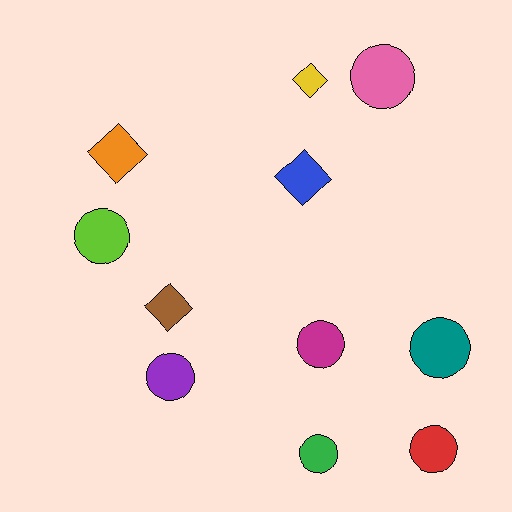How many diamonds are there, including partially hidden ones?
There are 4 diamonds.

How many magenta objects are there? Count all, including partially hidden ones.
There is 1 magenta object.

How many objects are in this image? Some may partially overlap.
There are 11 objects.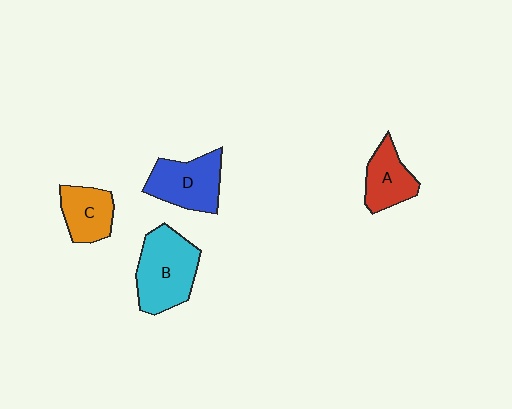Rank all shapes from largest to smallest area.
From largest to smallest: B (cyan), D (blue), A (red), C (orange).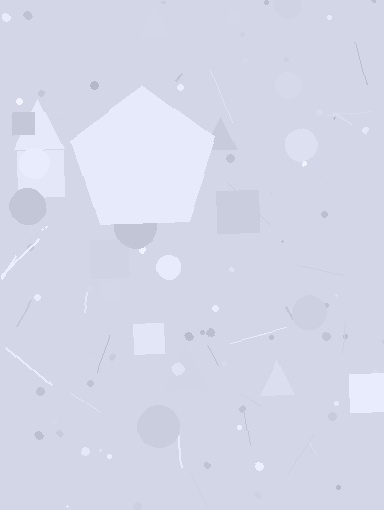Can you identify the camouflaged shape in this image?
The camouflaged shape is a pentagon.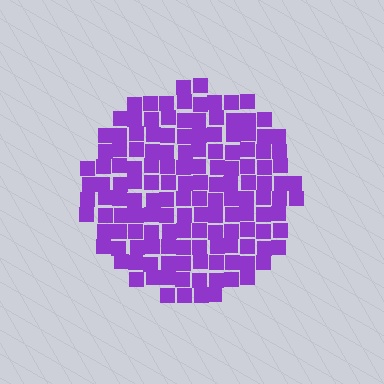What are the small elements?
The small elements are squares.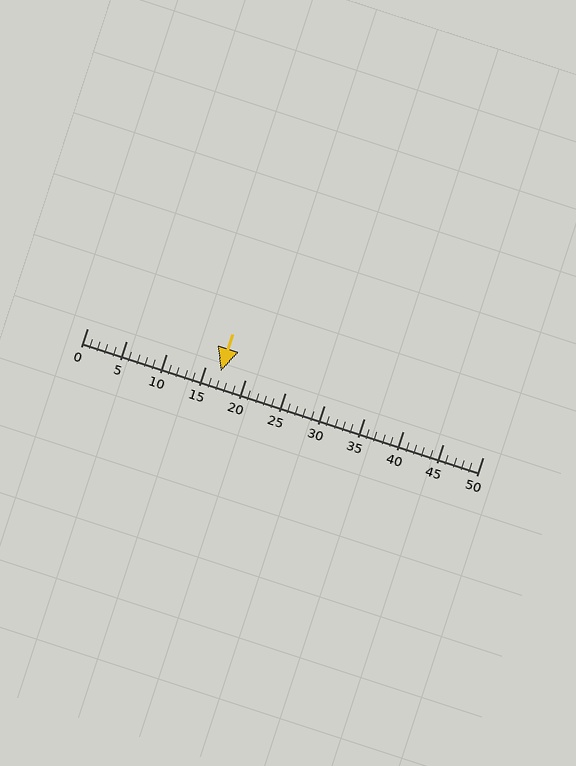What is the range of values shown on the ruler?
The ruler shows values from 0 to 50.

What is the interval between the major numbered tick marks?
The major tick marks are spaced 5 units apart.